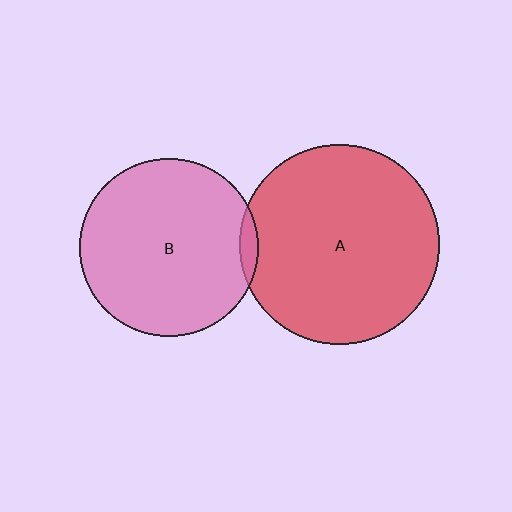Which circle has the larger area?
Circle A (red).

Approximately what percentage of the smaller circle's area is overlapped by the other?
Approximately 5%.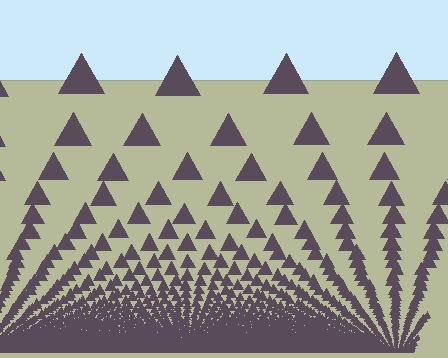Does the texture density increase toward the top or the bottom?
Density increases toward the bottom.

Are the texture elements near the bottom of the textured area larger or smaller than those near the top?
Smaller. The gradient is inverted — elements near the bottom are smaller and denser.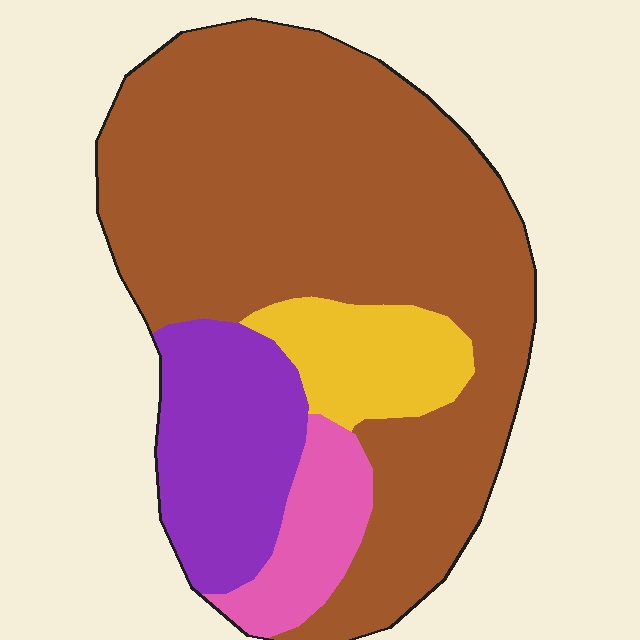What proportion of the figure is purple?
Purple takes up about one sixth (1/6) of the figure.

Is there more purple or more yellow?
Purple.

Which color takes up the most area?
Brown, at roughly 65%.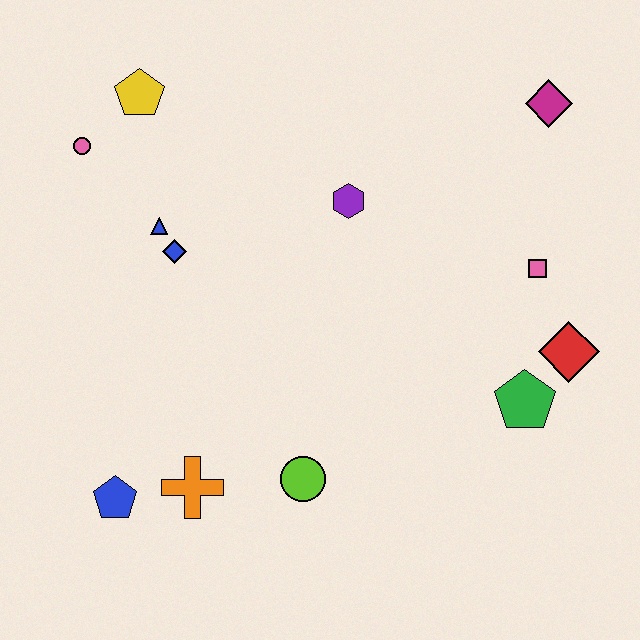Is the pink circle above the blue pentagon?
Yes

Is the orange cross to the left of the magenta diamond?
Yes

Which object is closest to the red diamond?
The green pentagon is closest to the red diamond.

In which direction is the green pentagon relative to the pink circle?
The green pentagon is to the right of the pink circle.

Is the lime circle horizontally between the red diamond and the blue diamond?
Yes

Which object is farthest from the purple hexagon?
The blue pentagon is farthest from the purple hexagon.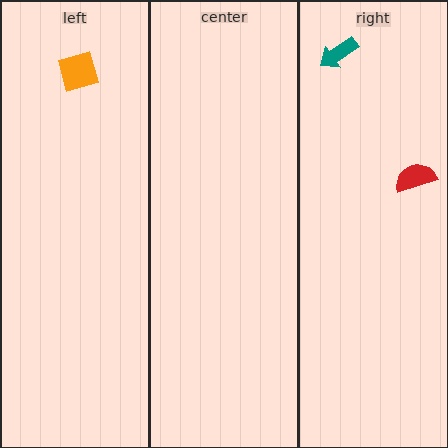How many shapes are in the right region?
2.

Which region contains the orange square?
The left region.